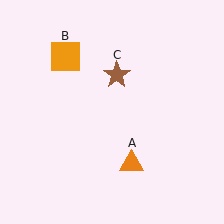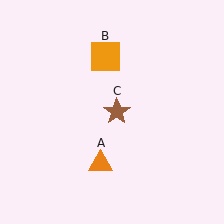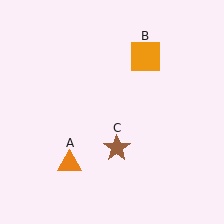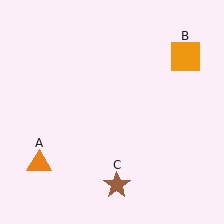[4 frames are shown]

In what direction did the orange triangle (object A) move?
The orange triangle (object A) moved left.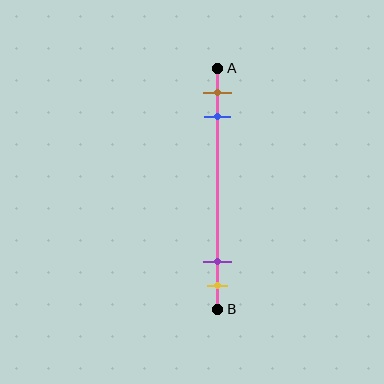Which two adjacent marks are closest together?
The purple and yellow marks are the closest adjacent pair.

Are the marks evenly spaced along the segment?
No, the marks are not evenly spaced.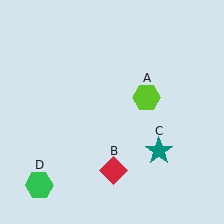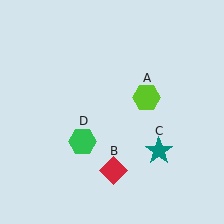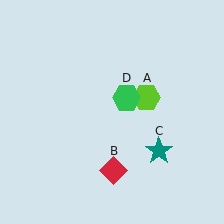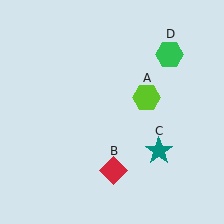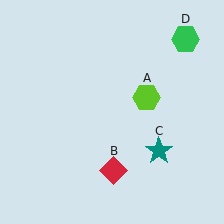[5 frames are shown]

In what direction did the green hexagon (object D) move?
The green hexagon (object D) moved up and to the right.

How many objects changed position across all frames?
1 object changed position: green hexagon (object D).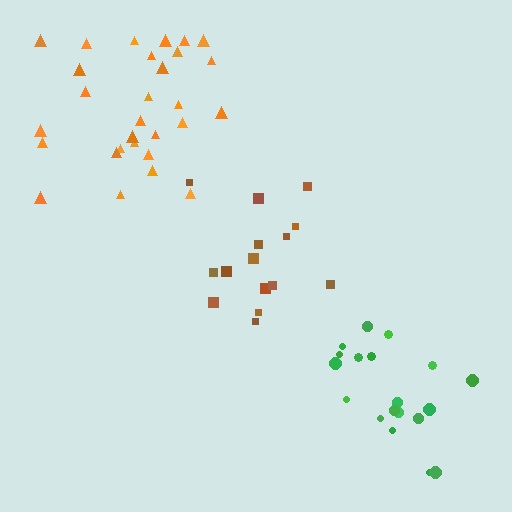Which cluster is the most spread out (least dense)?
Brown.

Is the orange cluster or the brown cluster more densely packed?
Orange.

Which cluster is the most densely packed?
Orange.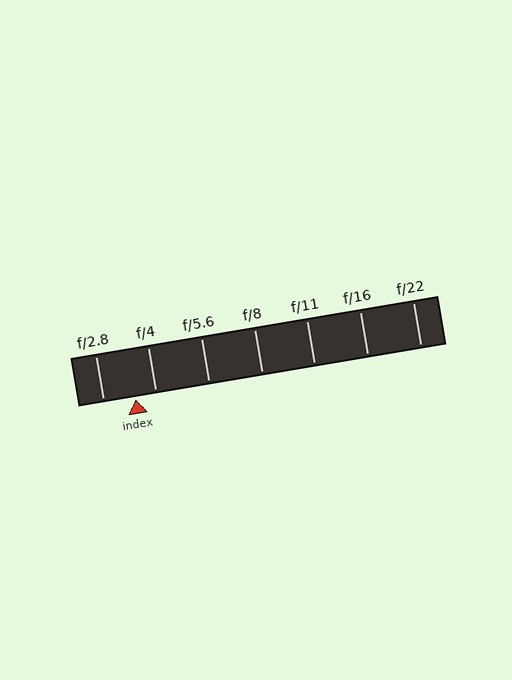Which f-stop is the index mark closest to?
The index mark is closest to f/4.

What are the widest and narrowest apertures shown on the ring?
The widest aperture shown is f/2.8 and the narrowest is f/22.